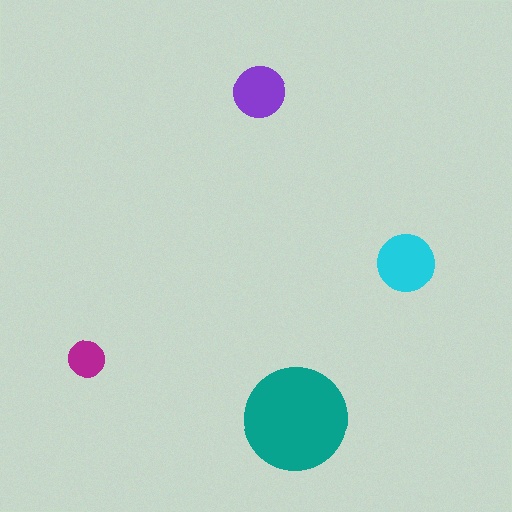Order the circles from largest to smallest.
the teal one, the cyan one, the purple one, the magenta one.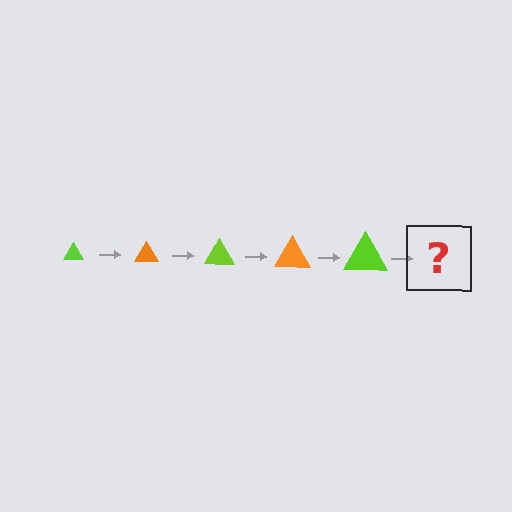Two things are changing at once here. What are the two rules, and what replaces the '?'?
The two rules are that the triangle grows larger each step and the color cycles through lime and orange. The '?' should be an orange triangle, larger than the previous one.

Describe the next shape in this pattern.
It should be an orange triangle, larger than the previous one.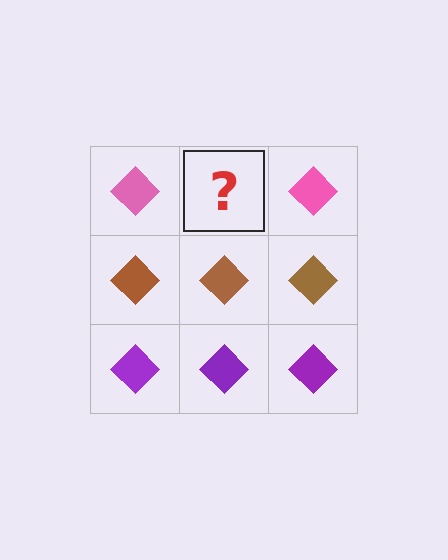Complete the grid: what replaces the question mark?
The question mark should be replaced with a pink diamond.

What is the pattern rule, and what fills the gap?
The rule is that each row has a consistent color. The gap should be filled with a pink diamond.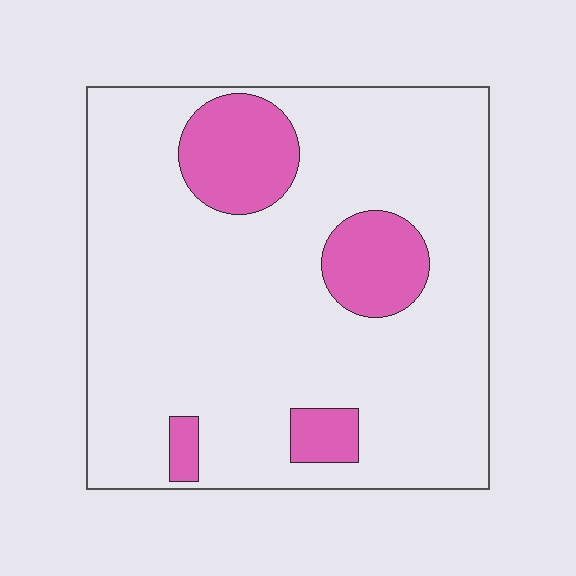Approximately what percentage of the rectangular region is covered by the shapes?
Approximately 15%.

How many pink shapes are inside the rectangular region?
4.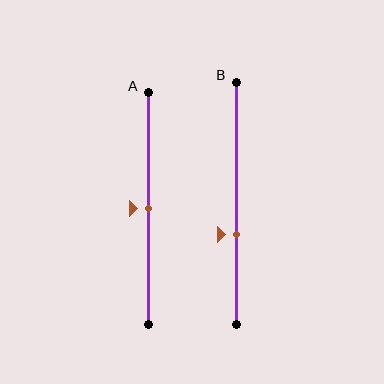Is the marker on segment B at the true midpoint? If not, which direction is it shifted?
No, the marker on segment B is shifted downward by about 13% of the segment length.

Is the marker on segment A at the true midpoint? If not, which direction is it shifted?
Yes, the marker on segment A is at the true midpoint.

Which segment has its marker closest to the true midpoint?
Segment A has its marker closest to the true midpoint.